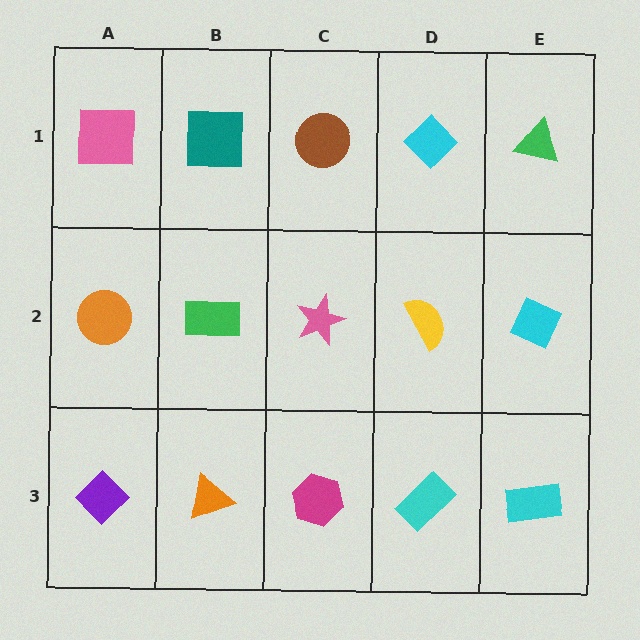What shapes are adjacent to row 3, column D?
A yellow semicircle (row 2, column D), a magenta hexagon (row 3, column C), a cyan rectangle (row 3, column E).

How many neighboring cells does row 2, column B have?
4.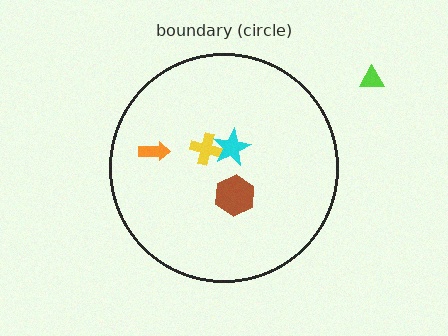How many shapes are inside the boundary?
4 inside, 1 outside.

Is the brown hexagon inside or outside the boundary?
Inside.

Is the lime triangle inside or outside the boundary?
Outside.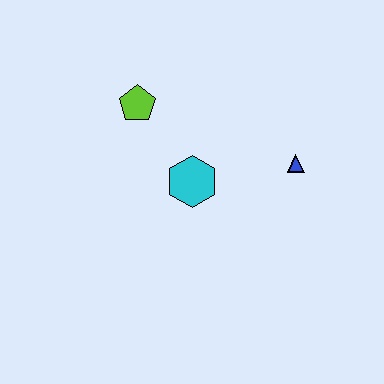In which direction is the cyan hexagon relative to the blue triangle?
The cyan hexagon is to the left of the blue triangle.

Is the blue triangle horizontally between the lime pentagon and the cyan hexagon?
No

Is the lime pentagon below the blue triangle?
No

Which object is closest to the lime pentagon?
The cyan hexagon is closest to the lime pentagon.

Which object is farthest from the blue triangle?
The lime pentagon is farthest from the blue triangle.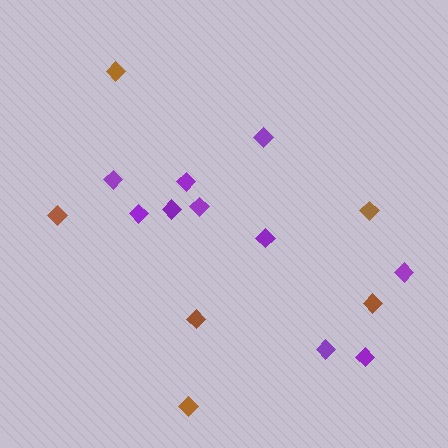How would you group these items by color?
There are 2 groups: one group of purple diamonds (10) and one group of brown diamonds (6).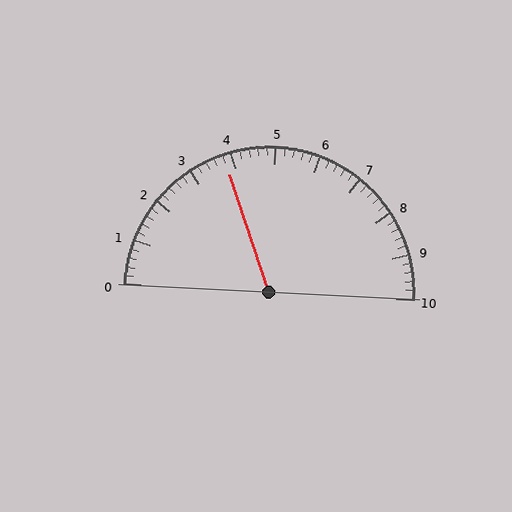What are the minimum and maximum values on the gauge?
The gauge ranges from 0 to 10.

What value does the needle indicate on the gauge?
The needle indicates approximately 3.8.